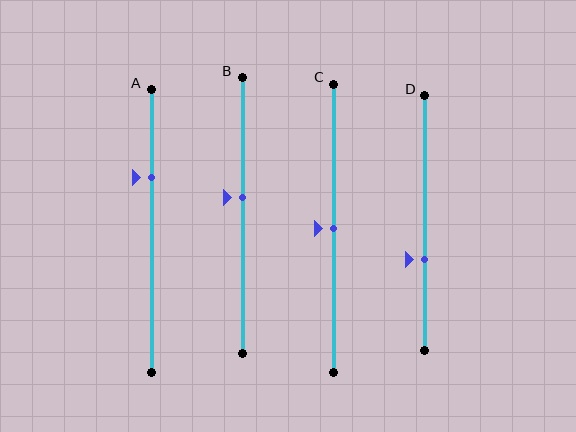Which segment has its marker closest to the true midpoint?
Segment C has its marker closest to the true midpoint.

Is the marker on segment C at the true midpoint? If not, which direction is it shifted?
Yes, the marker on segment C is at the true midpoint.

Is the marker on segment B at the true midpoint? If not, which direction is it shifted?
No, the marker on segment B is shifted upward by about 7% of the segment length.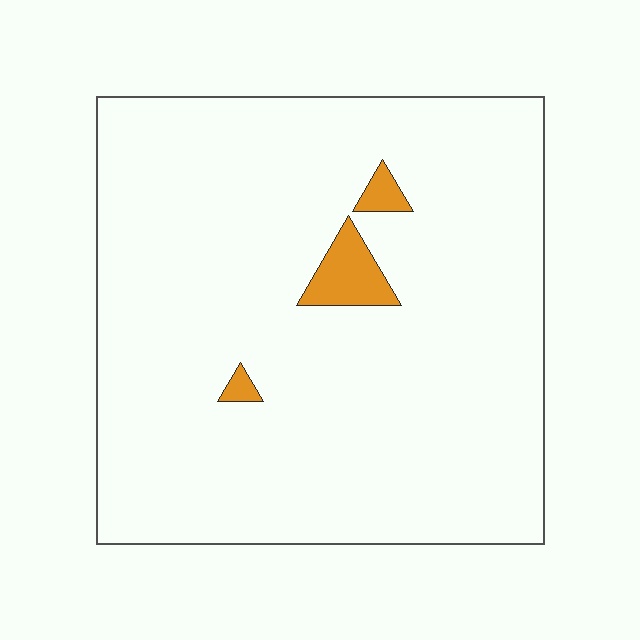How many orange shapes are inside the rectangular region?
3.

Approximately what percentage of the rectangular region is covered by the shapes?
Approximately 5%.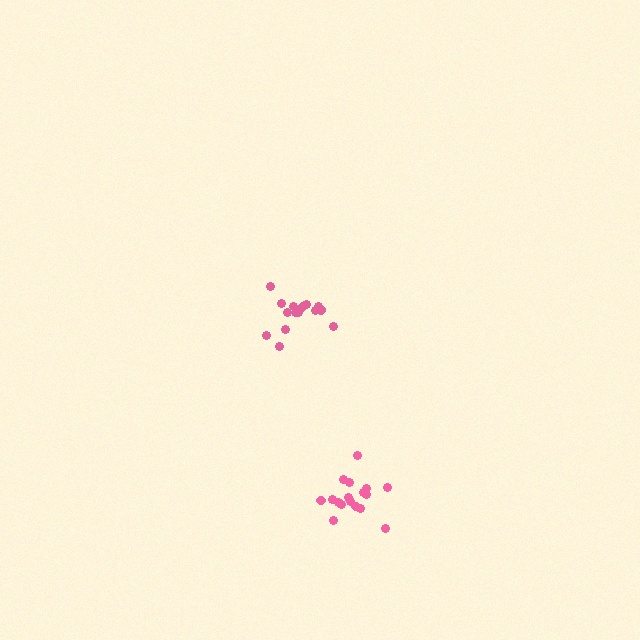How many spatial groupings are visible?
There are 2 spatial groupings.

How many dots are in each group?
Group 1: 17 dots, Group 2: 15 dots (32 total).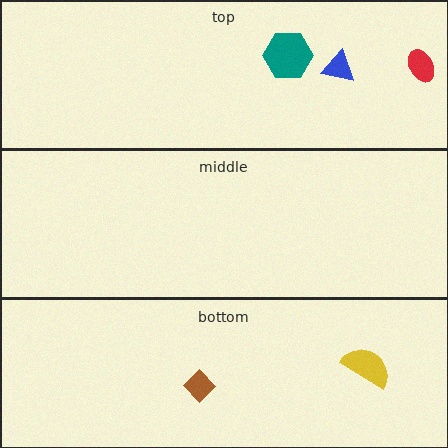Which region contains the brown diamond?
The bottom region.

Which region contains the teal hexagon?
The top region.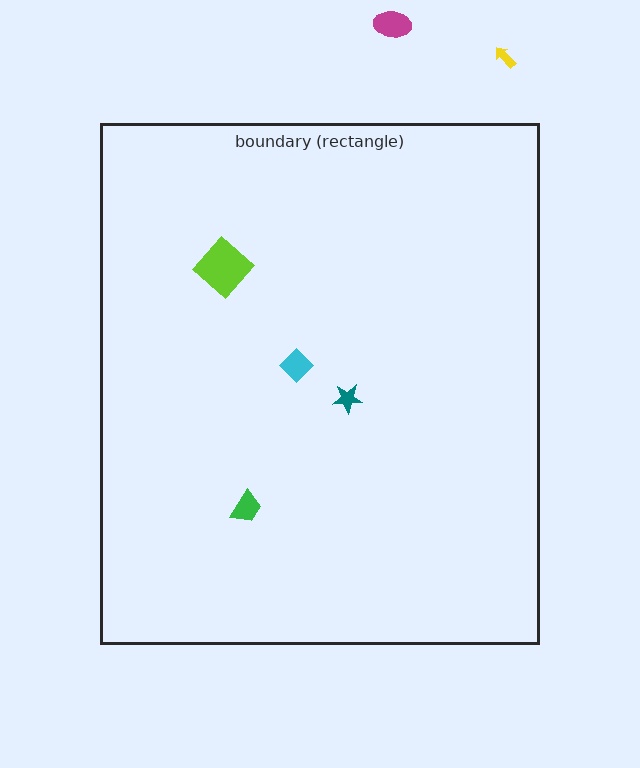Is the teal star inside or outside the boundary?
Inside.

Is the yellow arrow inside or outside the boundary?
Outside.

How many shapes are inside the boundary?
4 inside, 2 outside.